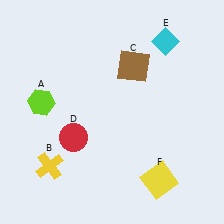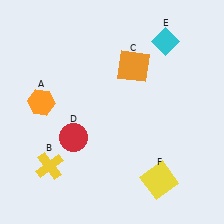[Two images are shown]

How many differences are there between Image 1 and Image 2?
There are 2 differences between the two images.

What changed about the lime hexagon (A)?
In Image 1, A is lime. In Image 2, it changed to orange.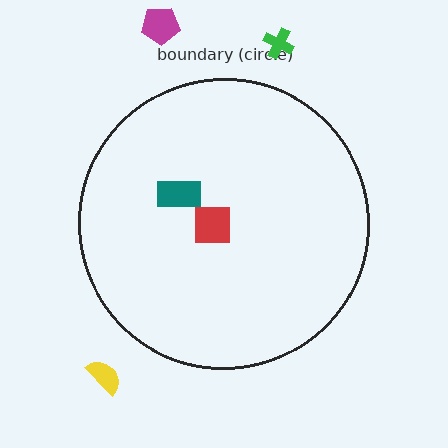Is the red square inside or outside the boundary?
Inside.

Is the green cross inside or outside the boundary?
Outside.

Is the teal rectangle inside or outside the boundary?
Inside.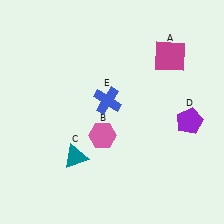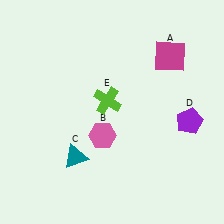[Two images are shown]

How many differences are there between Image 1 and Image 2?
There is 1 difference between the two images.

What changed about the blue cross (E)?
In Image 1, E is blue. In Image 2, it changed to lime.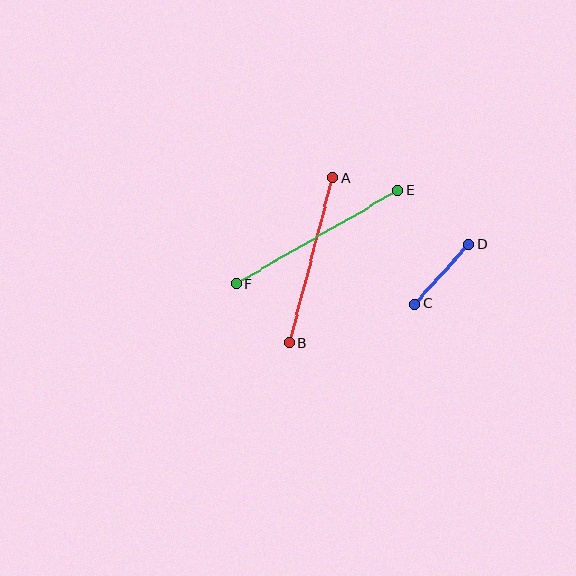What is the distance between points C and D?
The distance is approximately 81 pixels.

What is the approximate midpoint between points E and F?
The midpoint is at approximately (317, 237) pixels.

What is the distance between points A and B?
The distance is approximately 171 pixels.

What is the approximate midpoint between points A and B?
The midpoint is at approximately (311, 261) pixels.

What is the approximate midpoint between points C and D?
The midpoint is at approximately (442, 274) pixels.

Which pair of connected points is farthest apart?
Points E and F are farthest apart.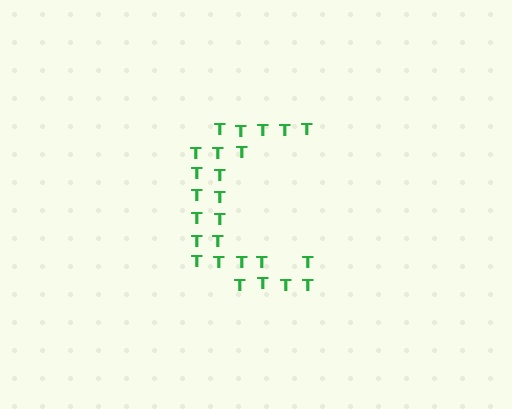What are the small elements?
The small elements are letter T's.